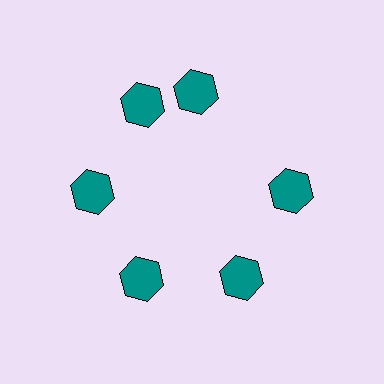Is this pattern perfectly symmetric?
No. The 6 teal hexagons are arranged in a ring, but one element near the 1 o'clock position is rotated out of alignment along the ring, breaking the 6-fold rotational symmetry.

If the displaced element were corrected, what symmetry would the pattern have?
It would have 6-fold rotational symmetry — the pattern would map onto itself every 60 degrees.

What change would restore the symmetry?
The symmetry would be restored by rotating it back into even spacing with its neighbors so that all 6 hexagons sit at equal angles and equal distance from the center.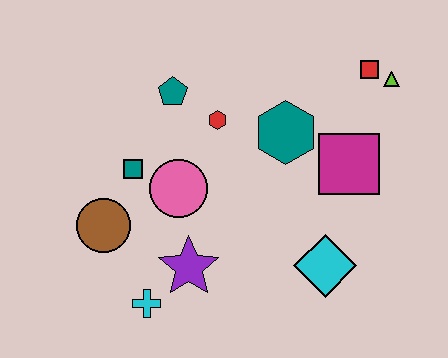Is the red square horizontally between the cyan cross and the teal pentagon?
No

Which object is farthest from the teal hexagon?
The cyan cross is farthest from the teal hexagon.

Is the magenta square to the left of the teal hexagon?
No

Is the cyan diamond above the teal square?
No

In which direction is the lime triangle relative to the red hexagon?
The lime triangle is to the right of the red hexagon.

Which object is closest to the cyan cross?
The purple star is closest to the cyan cross.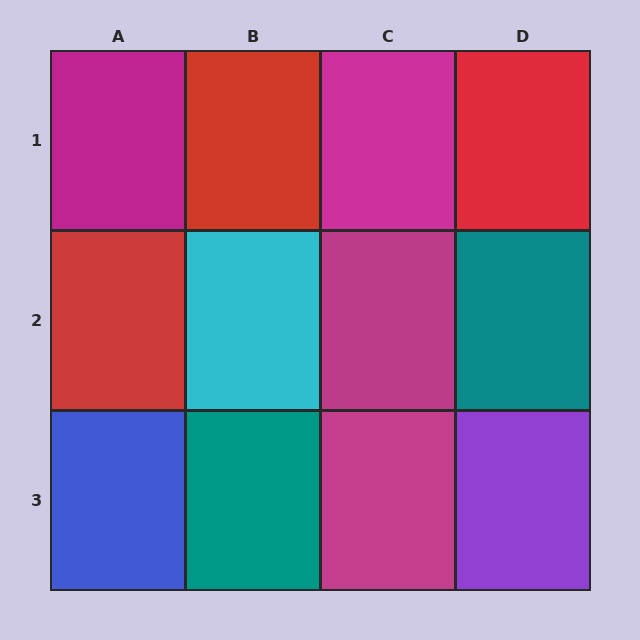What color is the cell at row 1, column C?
Magenta.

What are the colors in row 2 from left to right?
Red, cyan, magenta, teal.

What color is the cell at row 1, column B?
Red.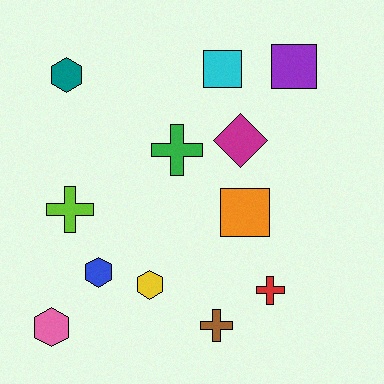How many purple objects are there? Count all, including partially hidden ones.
There is 1 purple object.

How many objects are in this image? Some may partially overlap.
There are 12 objects.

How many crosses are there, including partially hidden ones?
There are 4 crosses.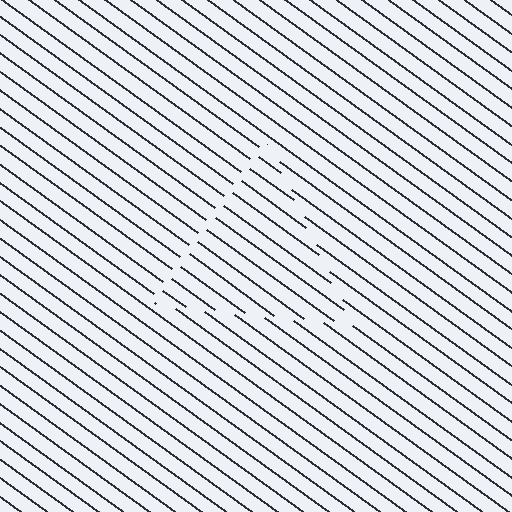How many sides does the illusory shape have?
3 sides — the line-ends trace a triangle.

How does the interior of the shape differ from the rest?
The interior of the shape contains the same grating, shifted by half a period — the contour is defined by the phase discontinuity where line-ends from the inner and outer gratings abut.